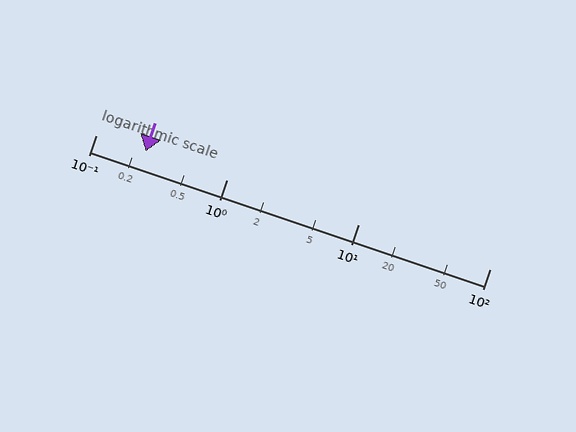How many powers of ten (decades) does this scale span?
The scale spans 3 decades, from 0.1 to 100.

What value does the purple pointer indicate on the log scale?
The pointer indicates approximately 0.24.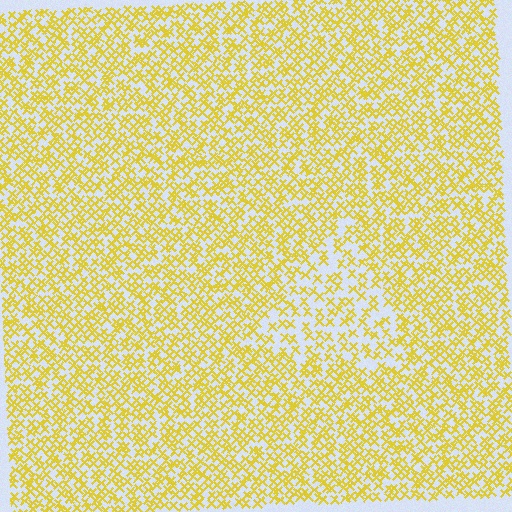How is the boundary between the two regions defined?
The boundary is defined by a change in element density (approximately 1.8x ratio). All elements are the same color, size, and shape.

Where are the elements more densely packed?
The elements are more densely packed outside the triangle boundary.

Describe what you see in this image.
The image contains small yellow elements arranged at two different densities. A triangle-shaped region is visible where the elements are less densely packed than the surrounding area.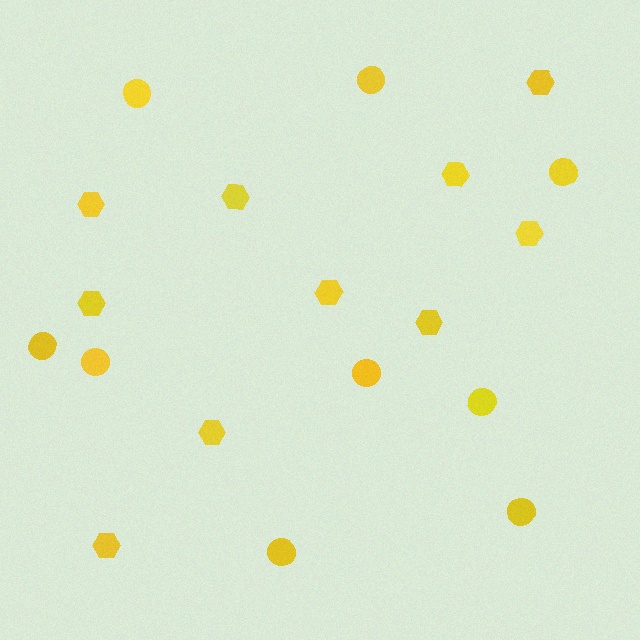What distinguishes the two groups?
There are 2 groups: one group of circles (9) and one group of hexagons (10).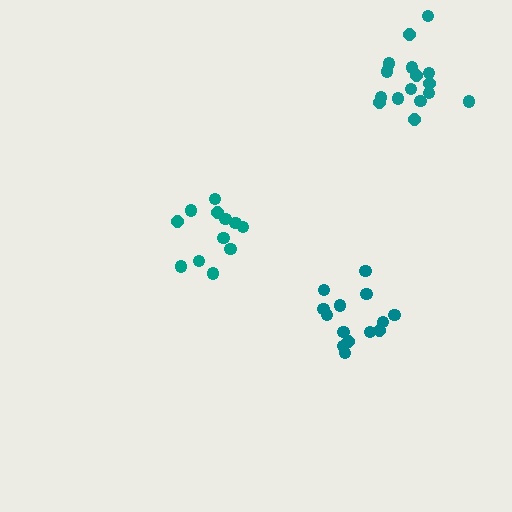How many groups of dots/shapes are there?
There are 3 groups.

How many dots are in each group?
Group 1: 12 dots, Group 2: 14 dots, Group 3: 16 dots (42 total).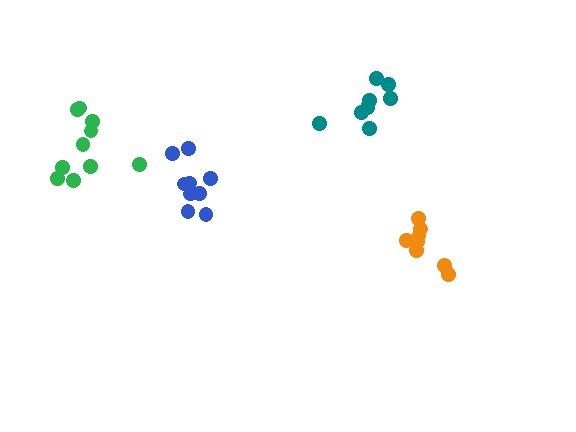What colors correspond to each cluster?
The clusters are colored: green, blue, teal, orange.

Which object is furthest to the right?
The orange cluster is rightmost.